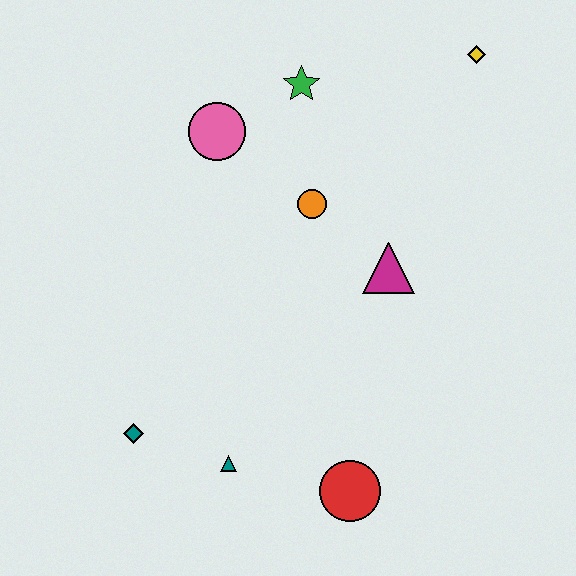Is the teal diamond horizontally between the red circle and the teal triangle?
No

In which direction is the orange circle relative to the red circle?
The orange circle is above the red circle.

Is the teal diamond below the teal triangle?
No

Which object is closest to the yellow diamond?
The green star is closest to the yellow diamond.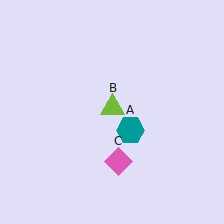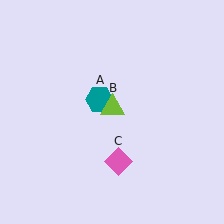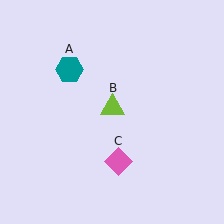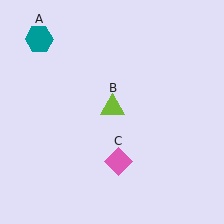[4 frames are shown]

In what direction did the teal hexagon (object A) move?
The teal hexagon (object A) moved up and to the left.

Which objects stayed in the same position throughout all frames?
Lime triangle (object B) and pink diamond (object C) remained stationary.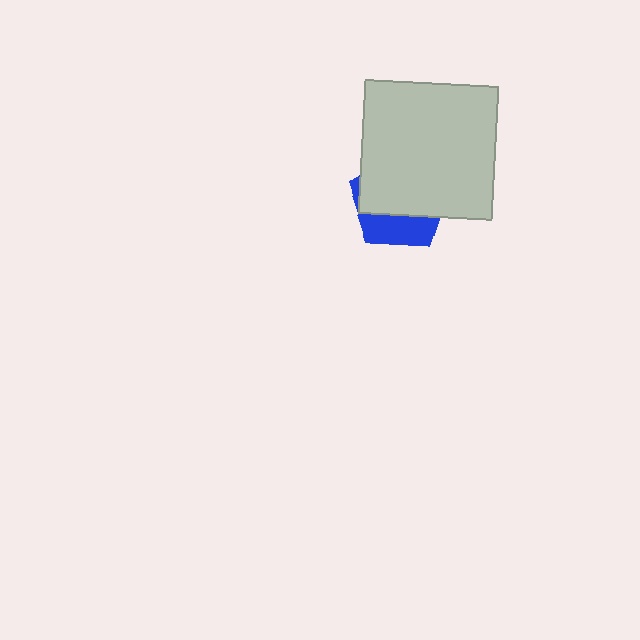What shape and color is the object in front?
The object in front is a light gray square.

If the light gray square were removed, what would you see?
You would see the complete blue pentagon.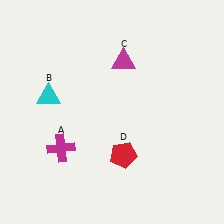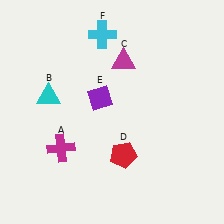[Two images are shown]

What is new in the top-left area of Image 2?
A purple diamond (E) was added in the top-left area of Image 2.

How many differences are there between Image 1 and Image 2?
There are 2 differences between the two images.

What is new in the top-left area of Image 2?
A cyan cross (F) was added in the top-left area of Image 2.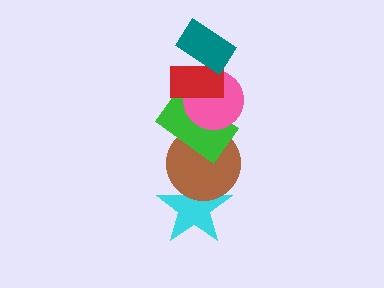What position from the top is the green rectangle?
The green rectangle is 4th from the top.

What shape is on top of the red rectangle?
The teal rectangle is on top of the red rectangle.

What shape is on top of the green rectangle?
The pink circle is on top of the green rectangle.